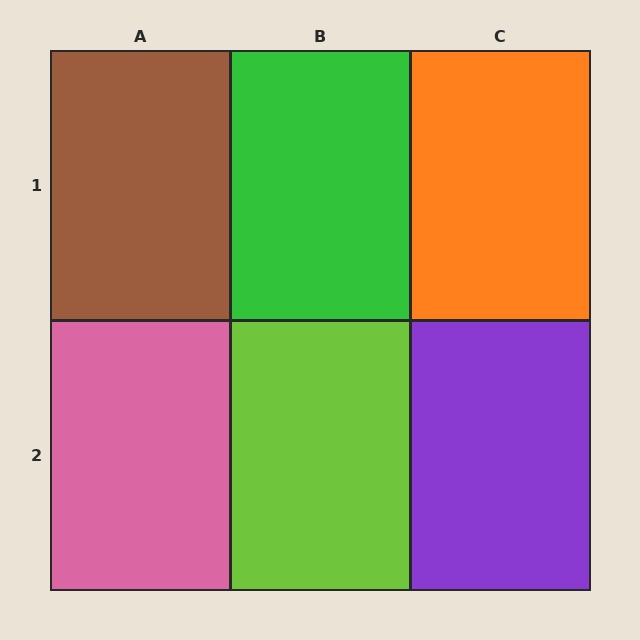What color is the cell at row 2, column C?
Purple.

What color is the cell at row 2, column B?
Lime.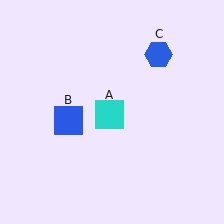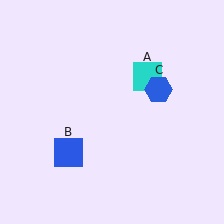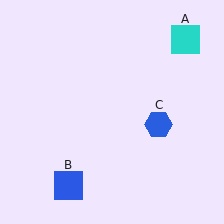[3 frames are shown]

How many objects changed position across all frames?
3 objects changed position: cyan square (object A), blue square (object B), blue hexagon (object C).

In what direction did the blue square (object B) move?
The blue square (object B) moved down.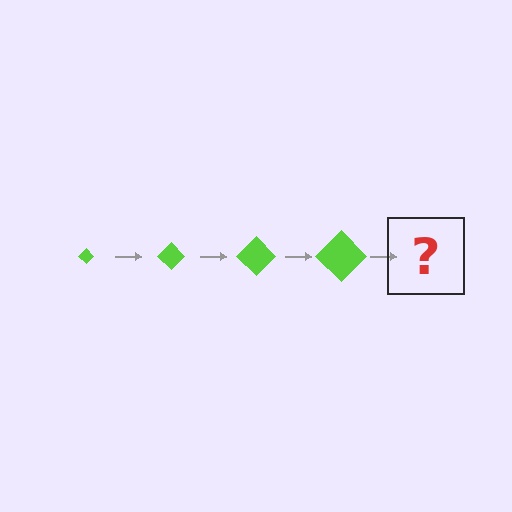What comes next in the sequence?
The next element should be a lime diamond, larger than the previous one.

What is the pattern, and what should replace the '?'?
The pattern is that the diamond gets progressively larger each step. The '?' should be a lime diamond, larger than the previous one.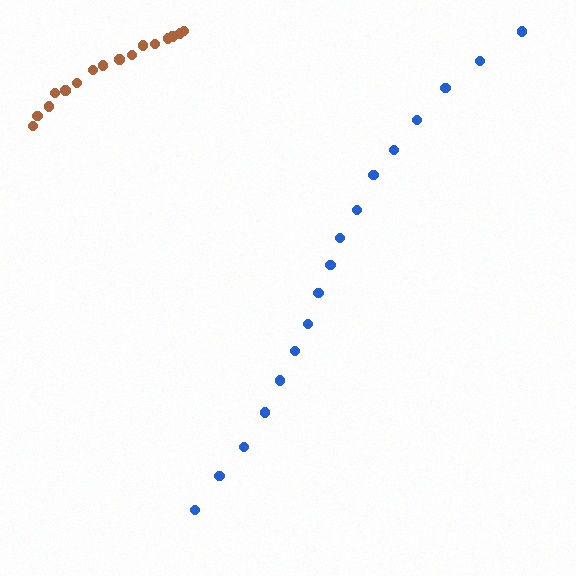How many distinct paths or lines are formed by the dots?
There are 2 distinct paths.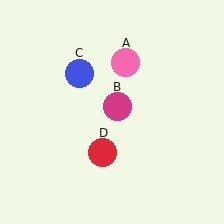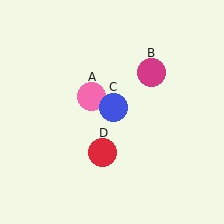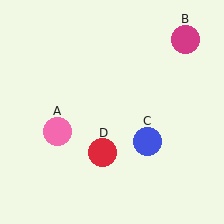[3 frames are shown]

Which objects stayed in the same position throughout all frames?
Red circle (object D) remained stationary.